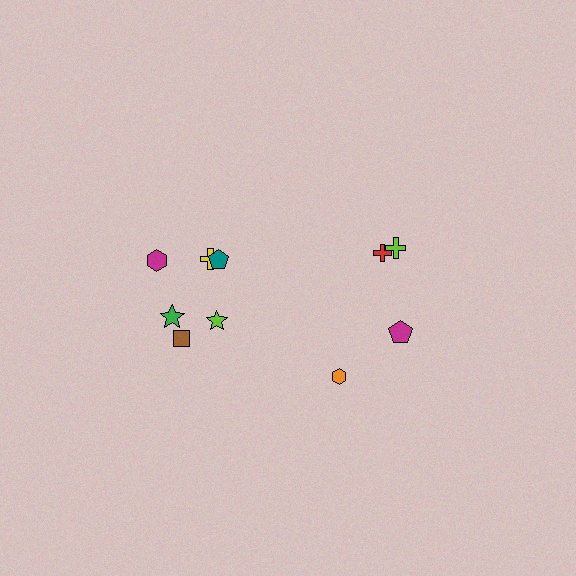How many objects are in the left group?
There are 6 objects.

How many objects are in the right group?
There are 4 objects.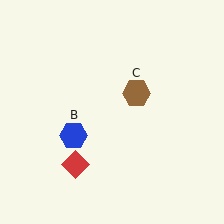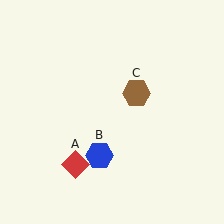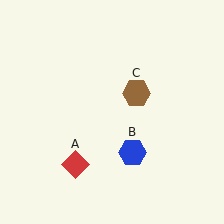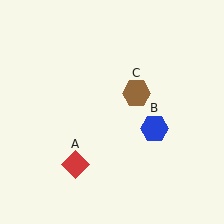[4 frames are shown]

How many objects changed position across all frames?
1 object changed position: blue hexagon (object B).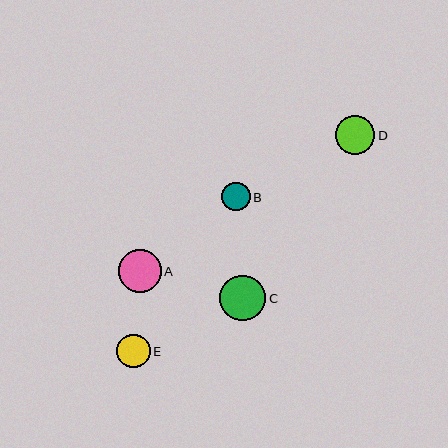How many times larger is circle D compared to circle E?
Circle D is approximately 1.2 times the size of circle E.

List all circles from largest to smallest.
From largest to smallest: C, A, D, E, B.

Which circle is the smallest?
Circle B is the smallest with a size of approximately 28 pixels.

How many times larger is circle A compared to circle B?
Circle A is approximately 1.5 times the size of circle B.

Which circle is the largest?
Circle C is the largest with a size of approximately 46 pixels.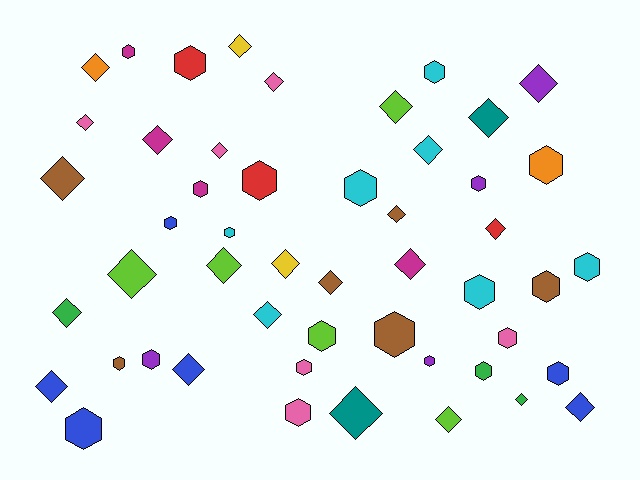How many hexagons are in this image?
There are 24 hexagons.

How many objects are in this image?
There are 50 objects.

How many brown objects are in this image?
There are 6 brown objects.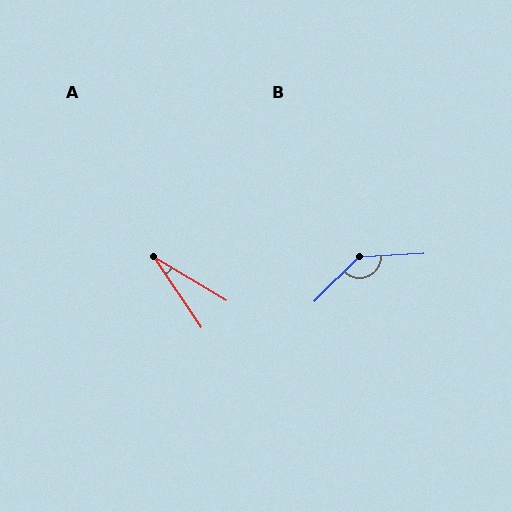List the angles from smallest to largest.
A (25°), B (138°).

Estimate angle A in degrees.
Approximately 25 degrees.